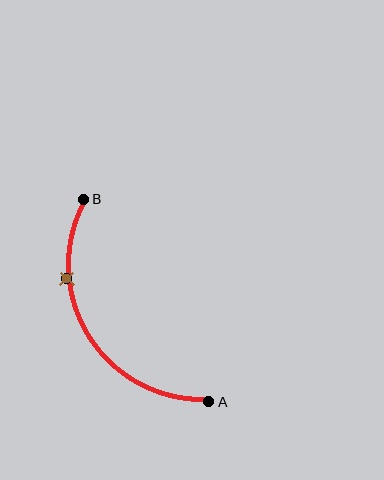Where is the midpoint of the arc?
The arc midpoint is the point on the curve farthest from the straight line joining A and B. It sits to the left of that line.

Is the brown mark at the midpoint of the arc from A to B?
No. The brown mark lies on the arc but is closer to endpoint B. The arc midpoint would be at the point on the curve equidistant along the arc from both A and B.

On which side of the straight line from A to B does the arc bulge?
The arc bulges to the left of the straight line connecting A and B.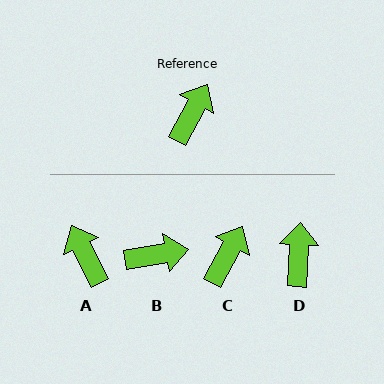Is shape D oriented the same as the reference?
No, it is off by about 25 degrees.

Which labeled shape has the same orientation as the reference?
C.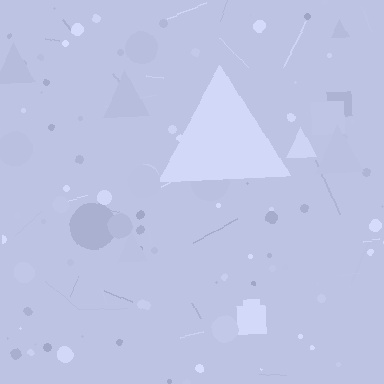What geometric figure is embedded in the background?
A triangle is embedded in the background.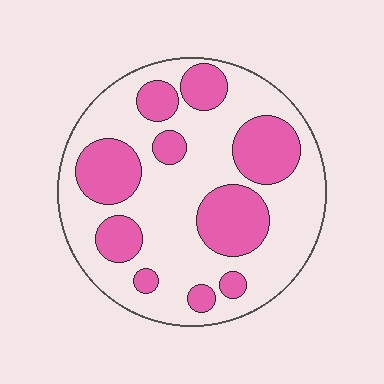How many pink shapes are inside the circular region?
10.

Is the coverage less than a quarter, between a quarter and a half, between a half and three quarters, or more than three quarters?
Between a quarter and a half.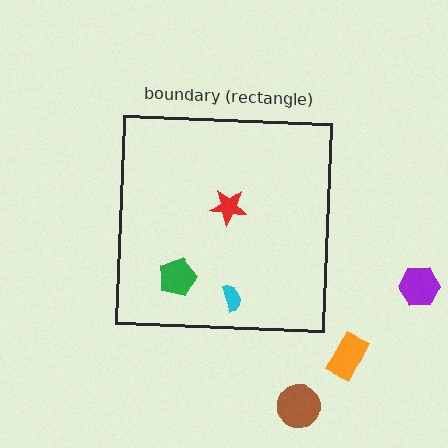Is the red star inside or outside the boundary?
Inside.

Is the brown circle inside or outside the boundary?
Outside.